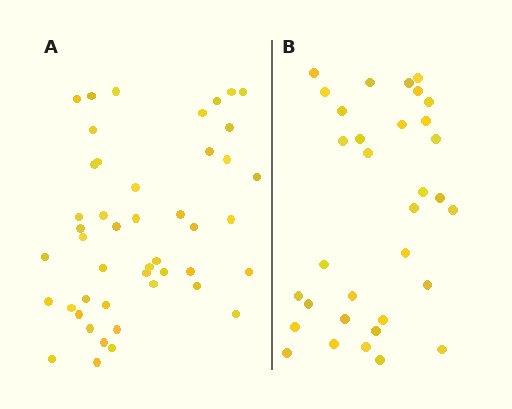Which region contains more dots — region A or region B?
Region A (the left region) has more dots.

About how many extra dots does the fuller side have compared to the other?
Region A has approximately 15 more dots than region B.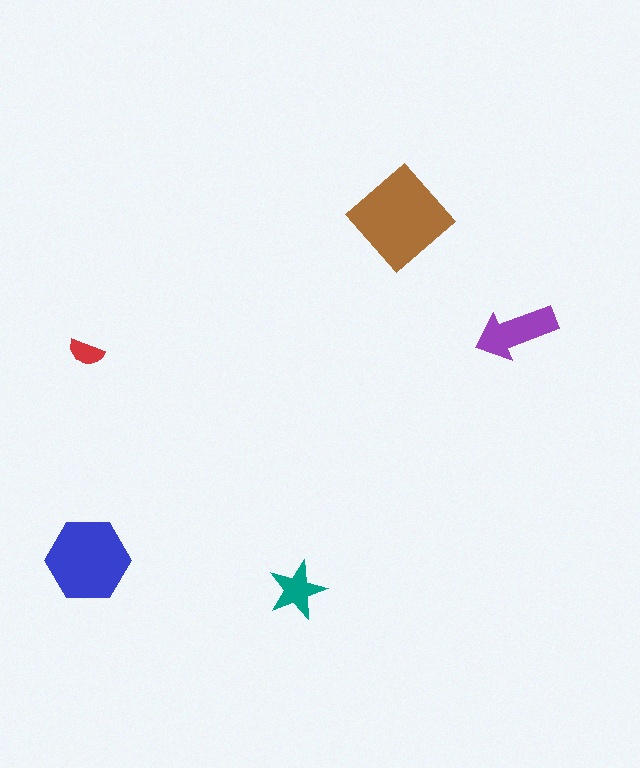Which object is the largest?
The brown diamond.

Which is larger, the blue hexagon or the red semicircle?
The blue hexagon.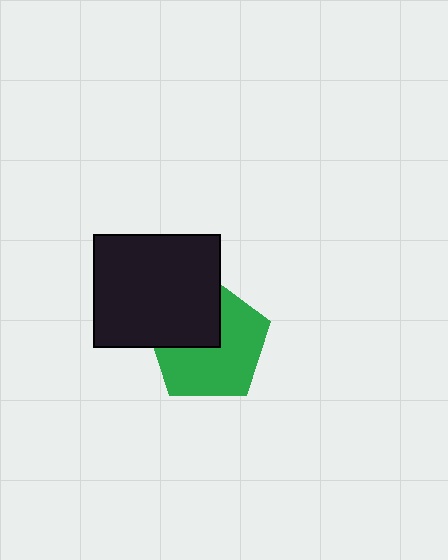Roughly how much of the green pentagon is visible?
About half of it is visible (roughly 63%).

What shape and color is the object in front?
The object in front is a black rectangle.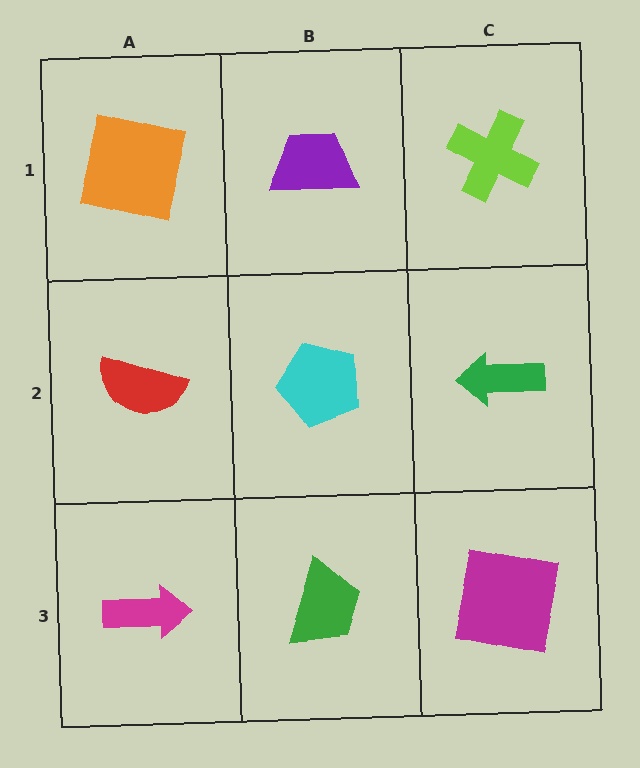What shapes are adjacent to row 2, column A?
An orange square (row 1, column A), a magenta arrow (row 3, column A), a cyan pentagon (row 2, column B).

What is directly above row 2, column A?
An orange square.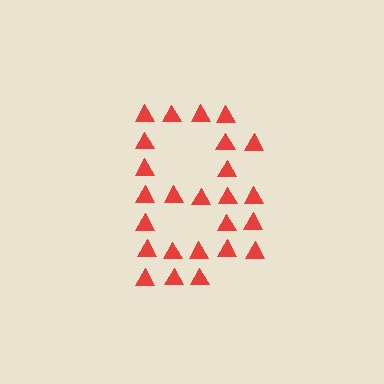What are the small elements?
The small elements are triangles.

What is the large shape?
The large shape is the letter B.